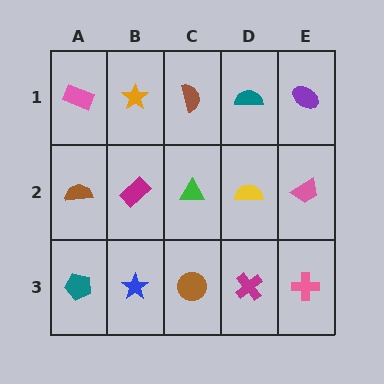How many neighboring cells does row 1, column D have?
3.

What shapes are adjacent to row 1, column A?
A brown semicircle (row 2, column A), an orange star (row 1, column B).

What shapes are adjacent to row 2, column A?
A pink rectangle (row 1, column A), a teal pentagon (row 3, column A), a magenta rectangle (row 2, column B).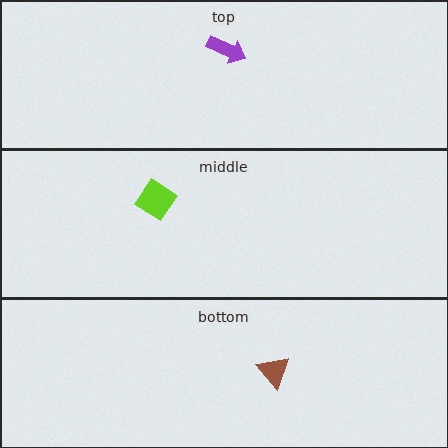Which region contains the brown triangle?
The bottom region.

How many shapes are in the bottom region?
1.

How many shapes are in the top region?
1.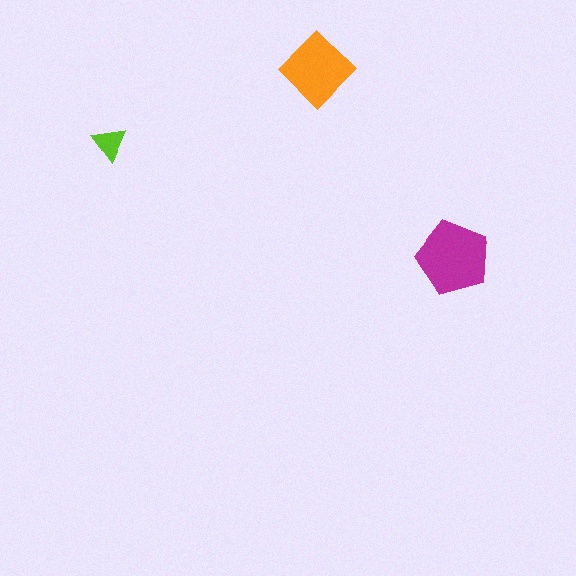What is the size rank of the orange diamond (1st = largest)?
2nd.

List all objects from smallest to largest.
The lime triangle, the orange diamond, the magenta pentagon.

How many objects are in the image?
There are 3 objects in the image.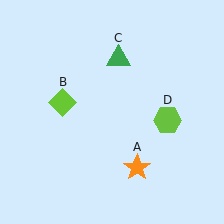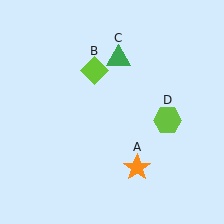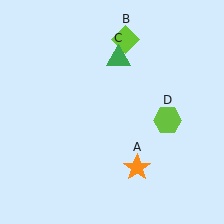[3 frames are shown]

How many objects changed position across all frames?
1 object changed position: lime diamond (object B).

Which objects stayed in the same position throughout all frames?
Orange star (object A) and green triangle (object C) and lime hexagon (object D) remained stationary.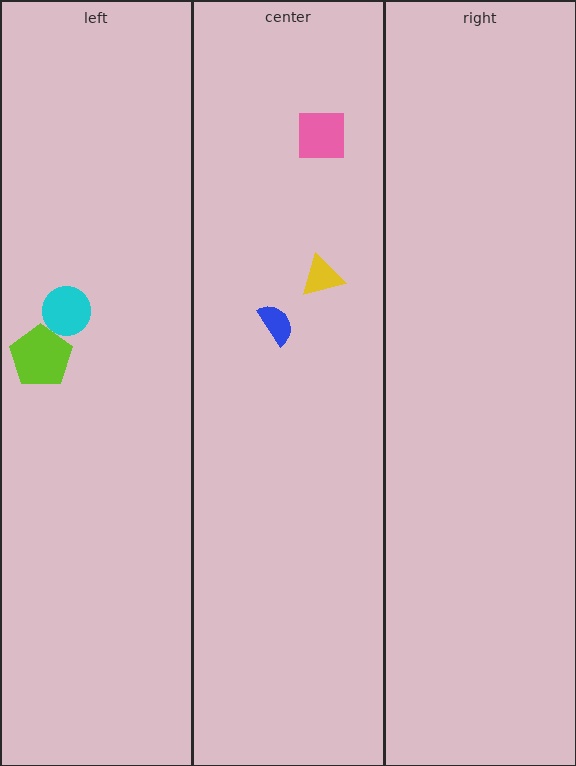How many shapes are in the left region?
2.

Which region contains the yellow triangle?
The center region.